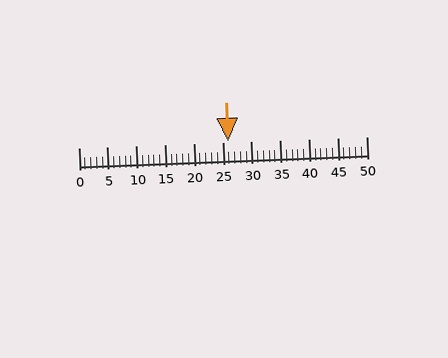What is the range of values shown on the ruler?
The ruler shows values from 0 to 50.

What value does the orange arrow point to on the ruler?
The orange arrow points to approximately 26.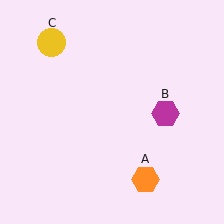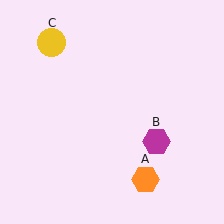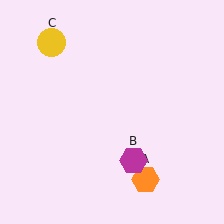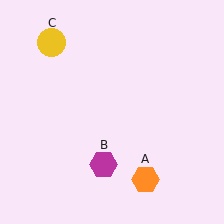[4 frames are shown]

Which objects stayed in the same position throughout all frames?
Orange hexagon (object A) and yellow circle (object C) remained stationary.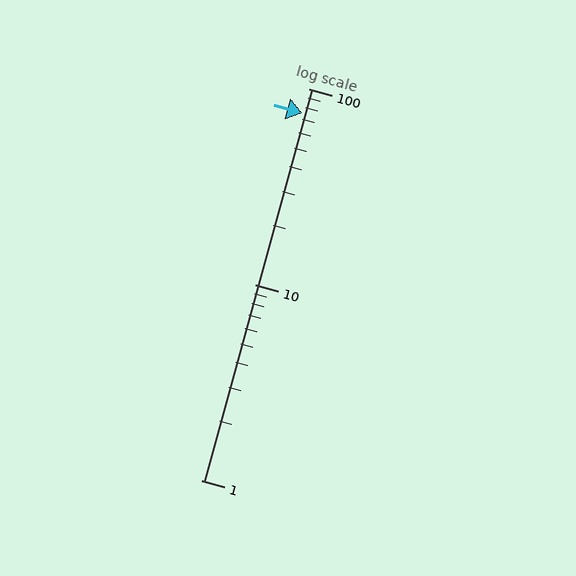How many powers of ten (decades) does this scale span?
The scale spans 2 decades, from 1 to 100.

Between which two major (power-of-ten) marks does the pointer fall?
The pointer is between 10 and 100.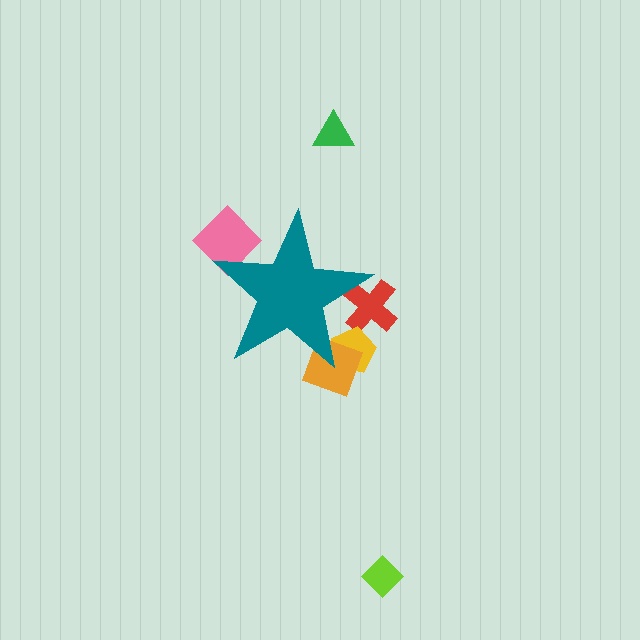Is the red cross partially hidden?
Yes, the red cross is partially hidden behind the teal star.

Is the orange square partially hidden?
Yes, the orange square is partially hidden behind the teal star.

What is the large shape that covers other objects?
A teal star.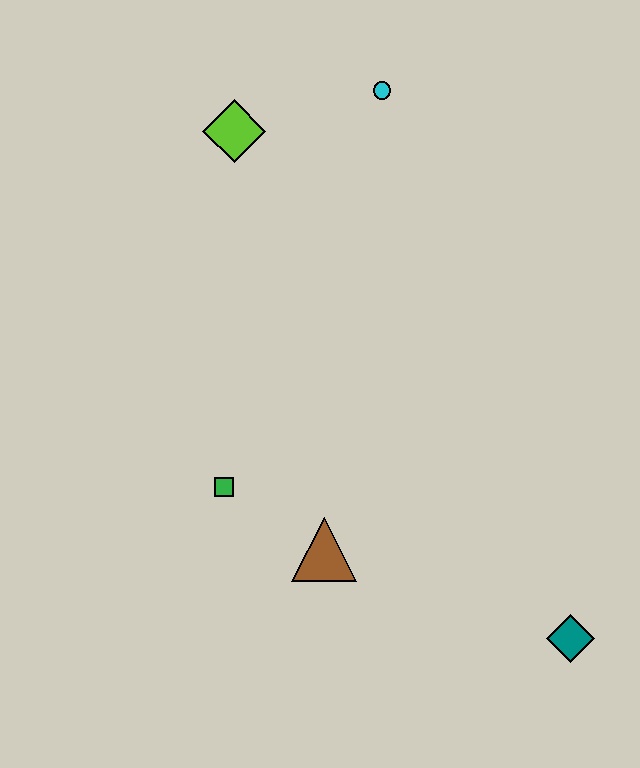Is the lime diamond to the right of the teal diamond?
No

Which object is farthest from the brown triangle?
The cyan circle is farthest from the brown triangle.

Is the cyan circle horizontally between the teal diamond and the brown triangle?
Yes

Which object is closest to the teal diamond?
The brown triangle is closest to the teal diamond.